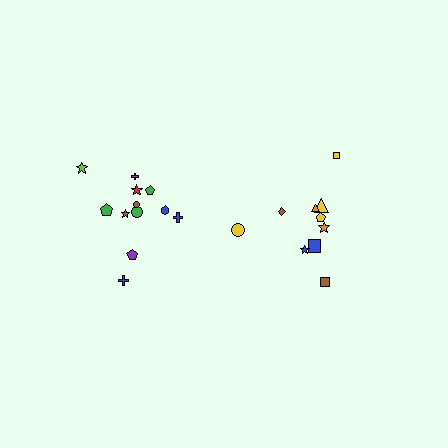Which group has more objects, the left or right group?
The left group.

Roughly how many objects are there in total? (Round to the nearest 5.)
Roughly 20 objects in total.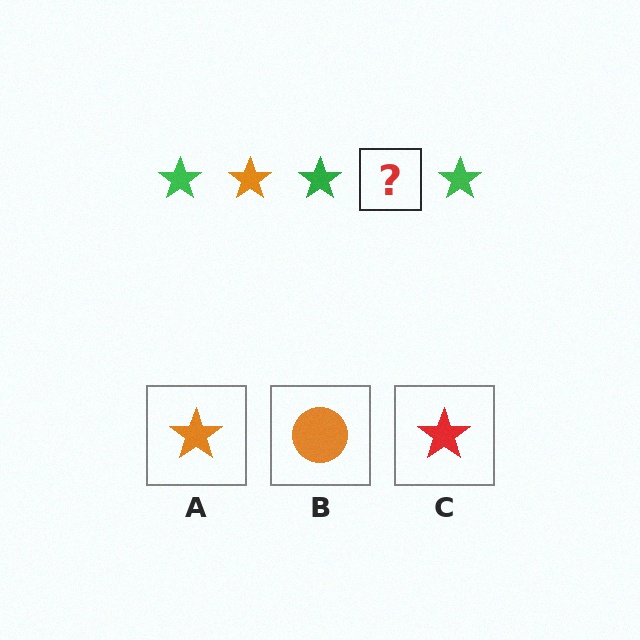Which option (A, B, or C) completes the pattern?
A.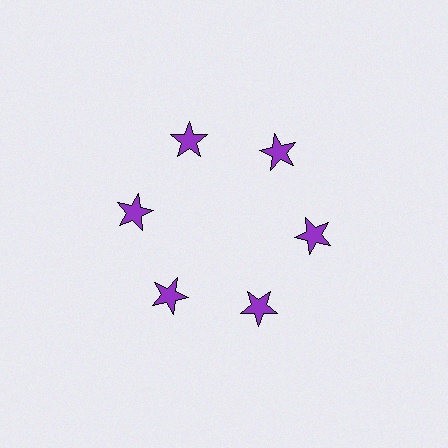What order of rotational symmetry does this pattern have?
This pattern has 6-fold rotational symmetry.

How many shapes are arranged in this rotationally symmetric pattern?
There are 6 shapes, arranged in 6 groups of 1.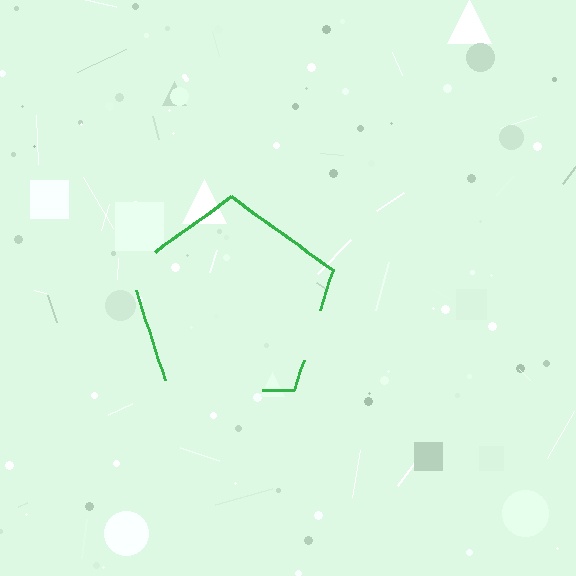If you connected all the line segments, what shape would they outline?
They would outline a pentagon.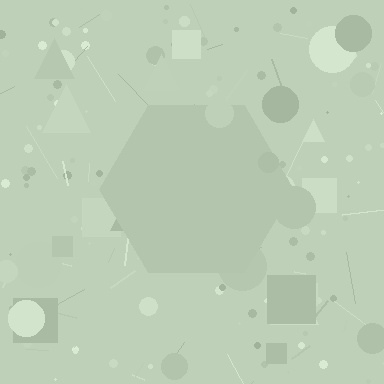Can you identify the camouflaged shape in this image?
The camouflaged shape is a hexagon.